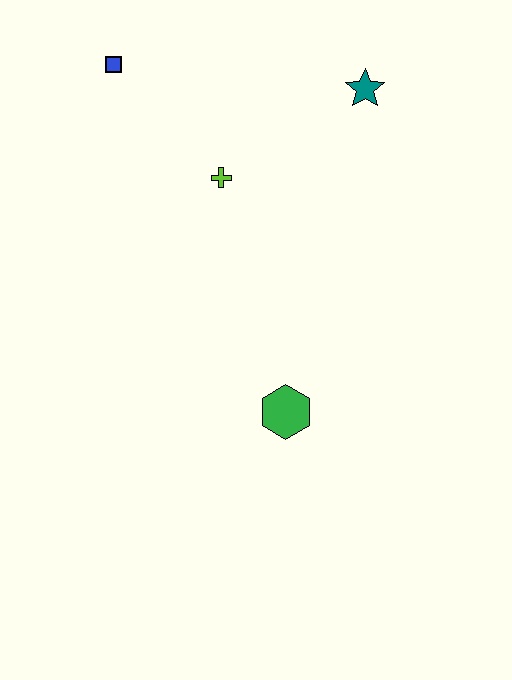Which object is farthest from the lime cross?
The green hexagon is farthest from the lime cross.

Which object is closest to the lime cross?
The blue square is closest to the lime cross.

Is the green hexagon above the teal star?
No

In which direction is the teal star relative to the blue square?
The teal star is to the right of the blue square.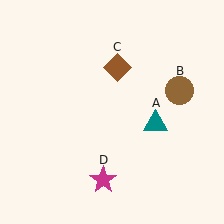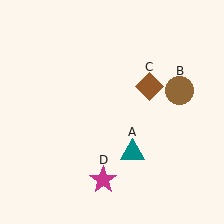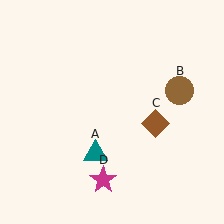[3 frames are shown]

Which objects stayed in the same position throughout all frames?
Brown circle (object B) and magenta star (object D) remained stationary.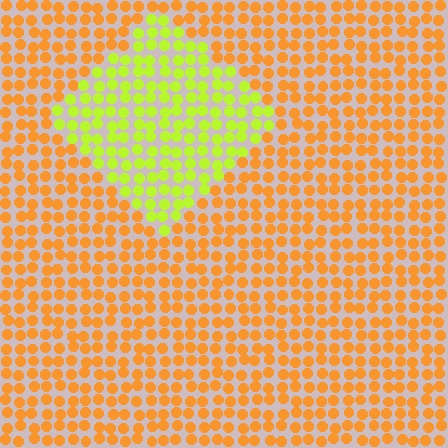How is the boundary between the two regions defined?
The boundary is defined purely by a slight shift in hue (about 49 degrees). Spacing, size, and orientation are identical on both sides.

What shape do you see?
I see a diamond.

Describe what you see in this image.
The image is filled with small orange elements in a uniform arrangement. A diamond-shaped region is visible where the elements are tinted to a slightly different hue, forming a subtle color boundary.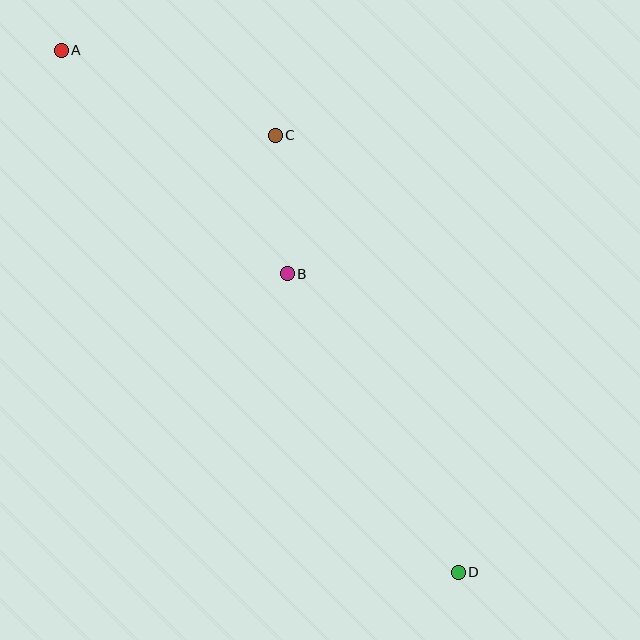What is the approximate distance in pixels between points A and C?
The distance between A and C is approximately 230 pixels.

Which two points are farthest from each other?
Points A and D are farthest from each other.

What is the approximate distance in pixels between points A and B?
The distance between A and B is approximately 318 pixels.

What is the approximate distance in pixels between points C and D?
The distance between C and D is approximately 474 pixels.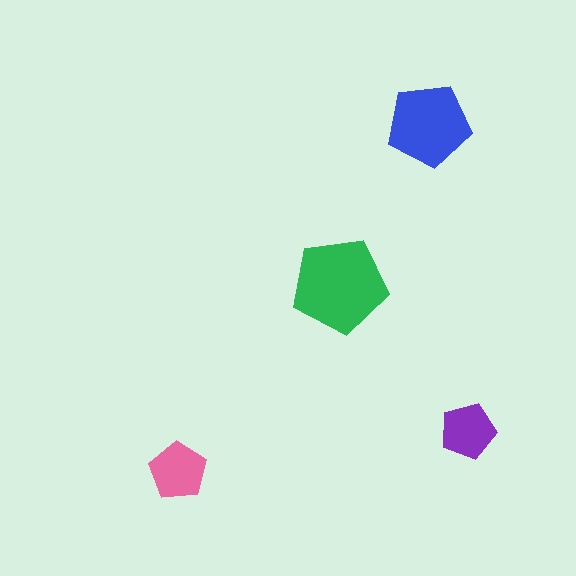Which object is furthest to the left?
The pink pentagon is leftmost.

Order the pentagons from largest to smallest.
the green one, the blue one, the pink one, the purple one.